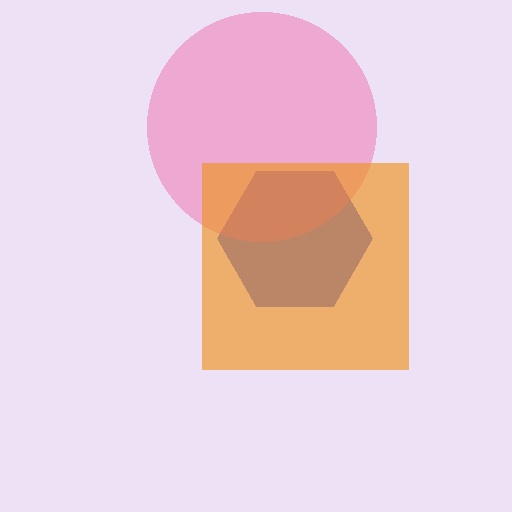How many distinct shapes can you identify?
There are 3 distinct shapes: a blue hexagon, a pink circle, an orange square.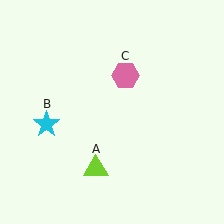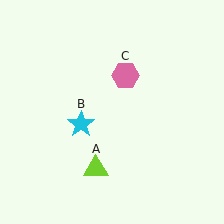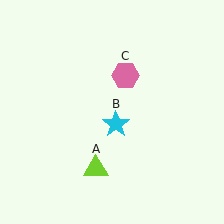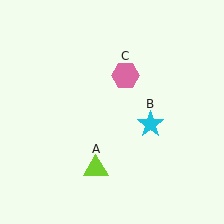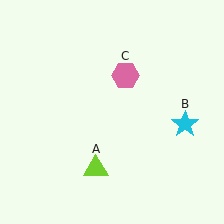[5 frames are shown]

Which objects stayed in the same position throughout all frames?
Lime triangle (object A) and pink hexagon (object C) remained stationary.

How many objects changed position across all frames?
1 object changed position: cyan star (object B).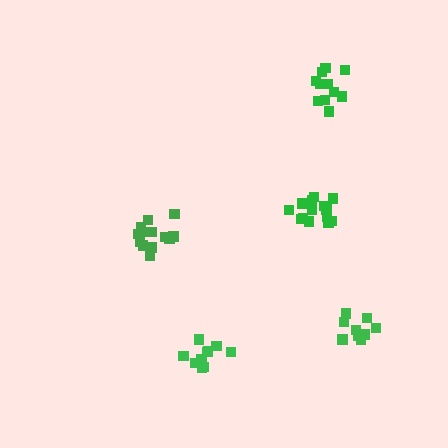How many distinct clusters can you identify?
There are 5 distinct clusters.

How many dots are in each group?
Group 1: 9 dots, Group 2: 13 dots, Group 3: 14 dots, Group 4: 10 dots, Group 5: 11 dots (57 total).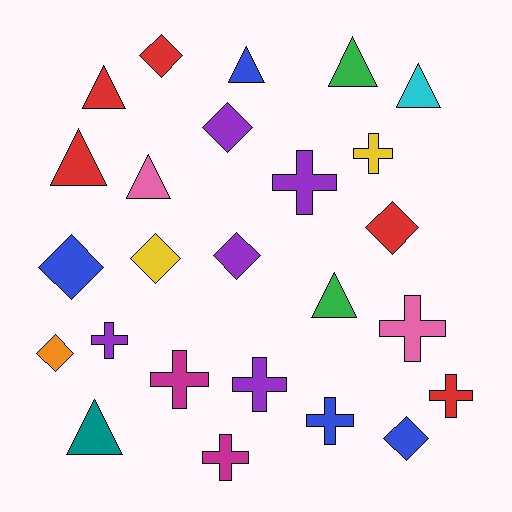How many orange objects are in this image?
There is 1 orange object.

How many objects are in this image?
There are 25 objects.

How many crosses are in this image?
There are 9 crosses.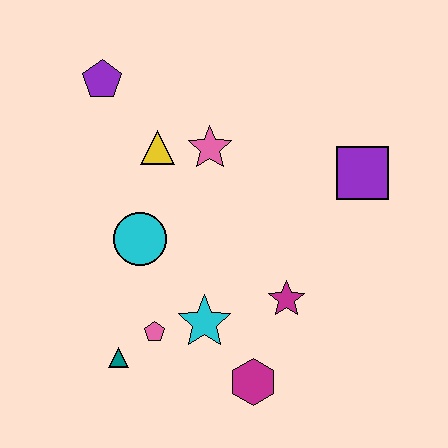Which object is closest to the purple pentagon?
The yellow triangle is closest to the purple pentagon.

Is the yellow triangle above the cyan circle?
Yes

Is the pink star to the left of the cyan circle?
No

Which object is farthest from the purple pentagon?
The magenta hexagon is farthest from the purple pentagon.